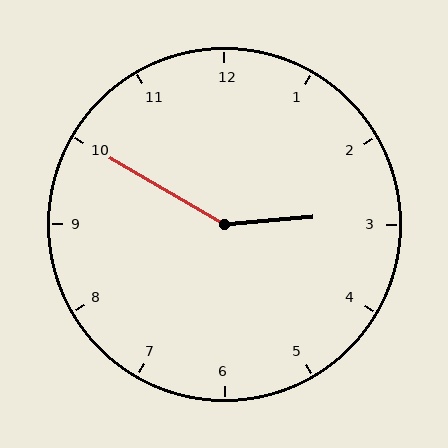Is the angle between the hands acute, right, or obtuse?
It is obtuse.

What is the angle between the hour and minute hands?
Approximately 145 degrees.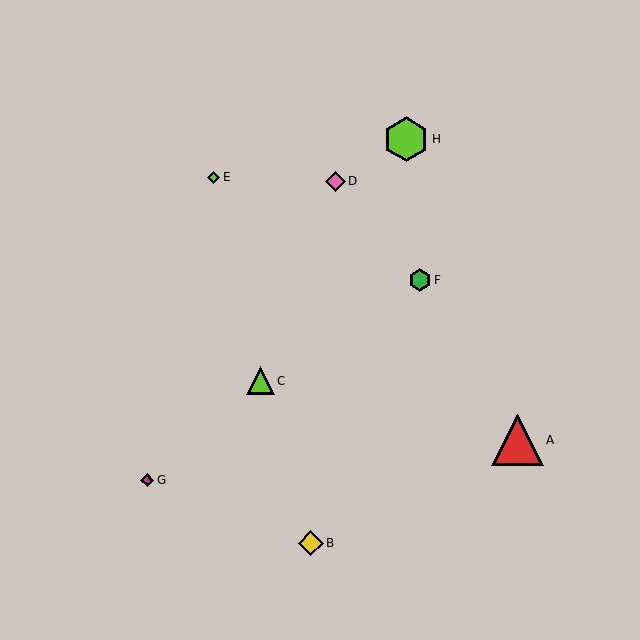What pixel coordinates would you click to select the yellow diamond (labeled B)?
Click at (311, 543) to select the yellow diamond B.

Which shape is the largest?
The red triangle (labeled A) is the largest.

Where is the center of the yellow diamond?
The center of the yellow diamond is at (311, 543).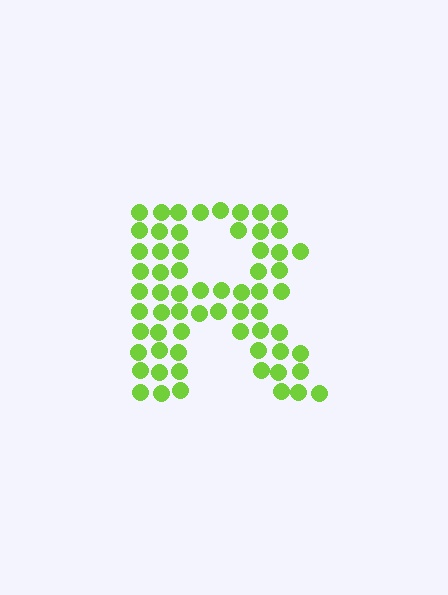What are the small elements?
The small elements are circles.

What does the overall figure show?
The overall figure shows the letter R.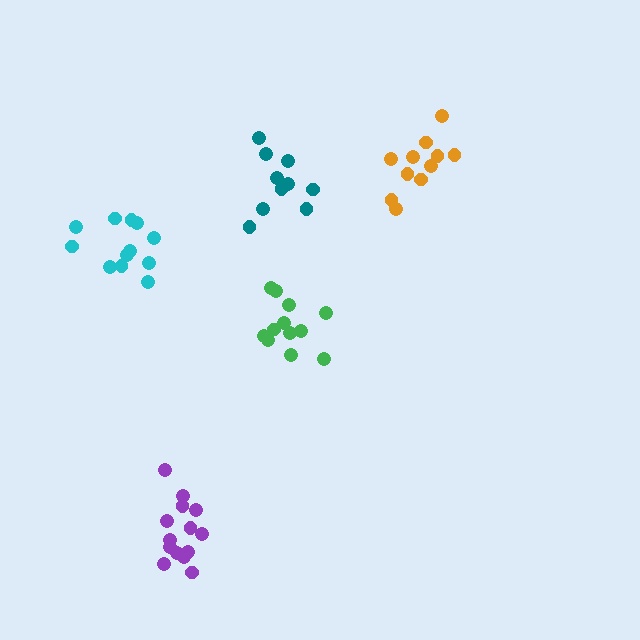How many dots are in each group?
Group 1: 10 dots, Group 2: 12 dots, Group 3: 14 dots, Group 4: 11 dots, Group 5: 12 dots (59 total).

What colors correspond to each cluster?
The clusters are colored: teal, cyan, purple, orange, green.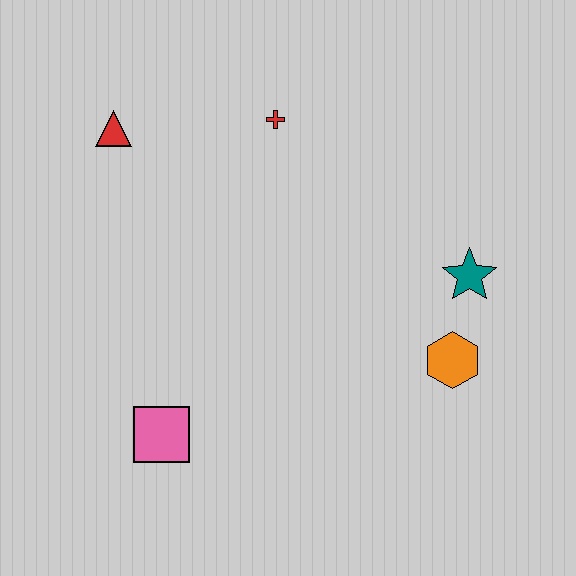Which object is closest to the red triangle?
The red cross is closest to the red triangle.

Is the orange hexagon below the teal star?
Yes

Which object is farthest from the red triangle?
The orange hexagon is farthest from the red triangle.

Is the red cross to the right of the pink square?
Yes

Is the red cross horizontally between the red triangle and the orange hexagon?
Yes